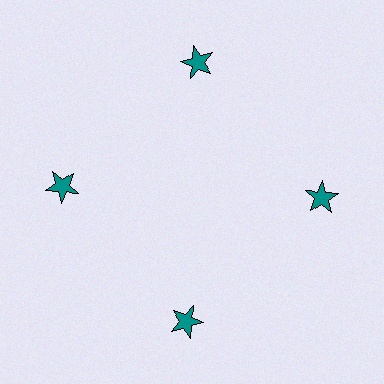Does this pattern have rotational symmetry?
Yes, this pattern has 4-fold rotational symmetry. It looks the same after rotating 90 degrees around the center.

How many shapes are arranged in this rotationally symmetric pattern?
There are 4 shapes, arranged in 4 groups of 1.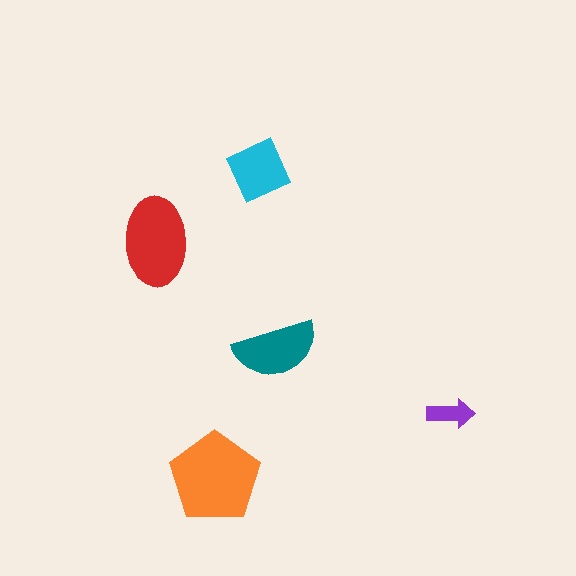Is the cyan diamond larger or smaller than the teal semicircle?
Smaller.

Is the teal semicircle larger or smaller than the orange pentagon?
Smaller.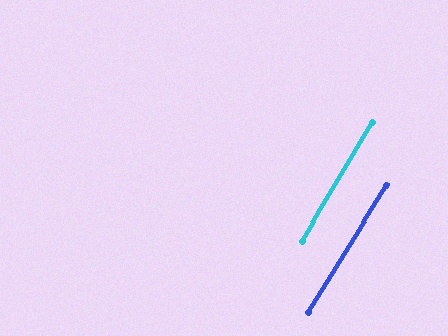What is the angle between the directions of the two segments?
Approximately 1 degree.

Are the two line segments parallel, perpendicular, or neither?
Parallel — their directions differ by only 1.2°.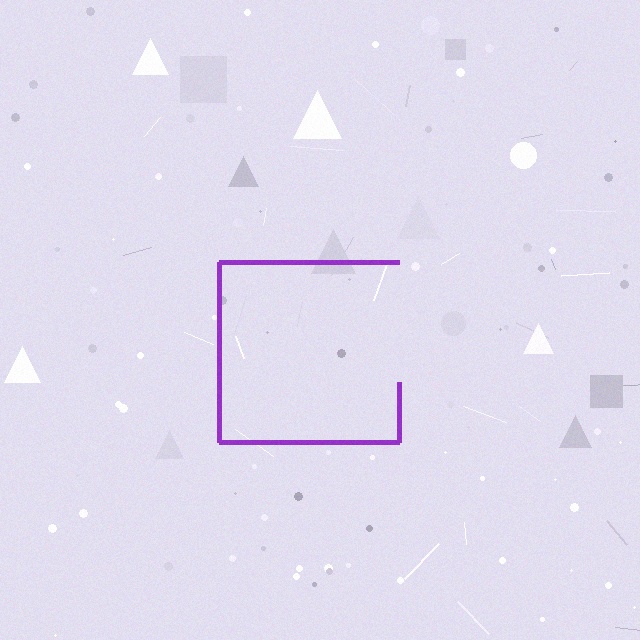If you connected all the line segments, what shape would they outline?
They would outline a square.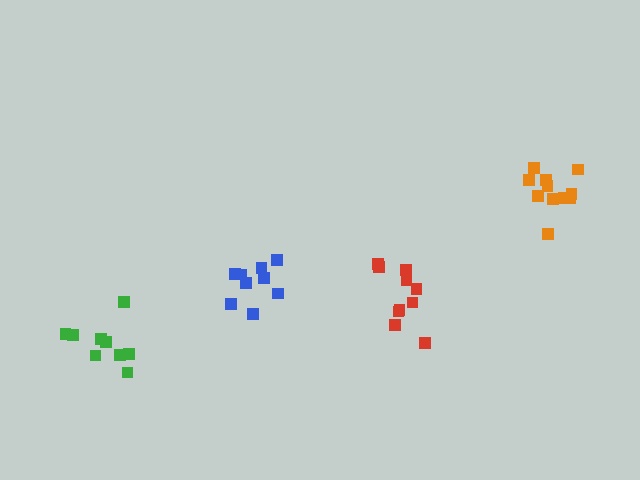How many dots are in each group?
Group 1: 10 dots, Group 2: 9 dots, Group 3: 9 dots, Group 4: 11 dots (39 total).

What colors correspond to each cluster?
The clusters are colored: red, green, blue, orange.